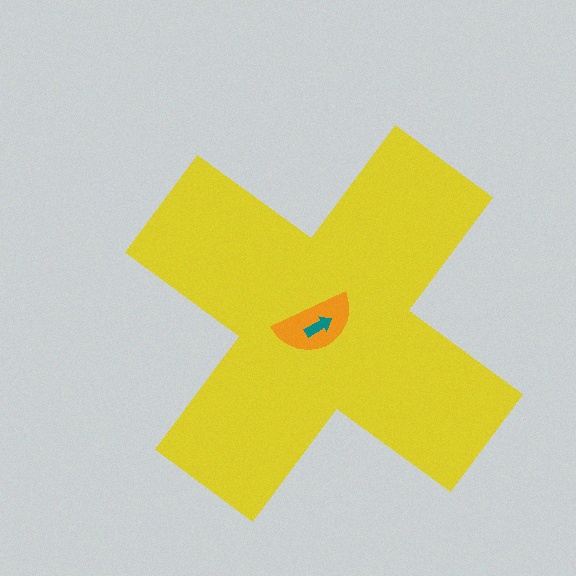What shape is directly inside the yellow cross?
The orange semicircle.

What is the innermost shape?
The teal arrow.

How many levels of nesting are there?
3.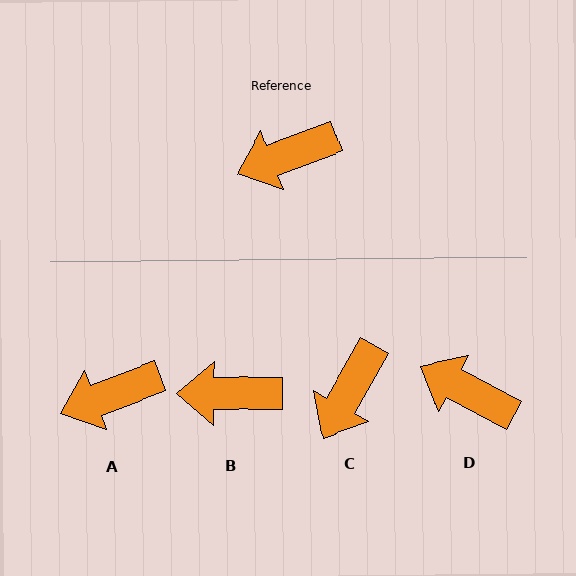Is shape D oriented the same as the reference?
No, it is off by about 48 degrees.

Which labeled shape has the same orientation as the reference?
A.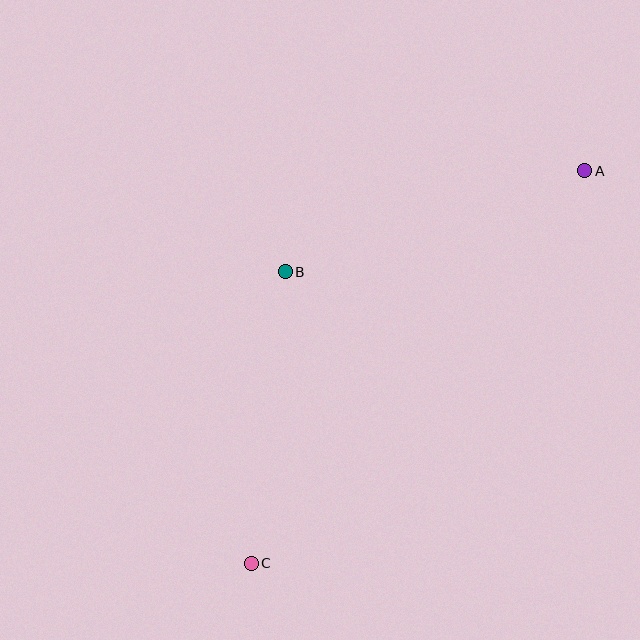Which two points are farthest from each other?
Points A and C are farthest from each other.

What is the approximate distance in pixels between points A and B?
The distance between A and B is approximately 316 pixels.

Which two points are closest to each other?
Points B and C are closest to each other.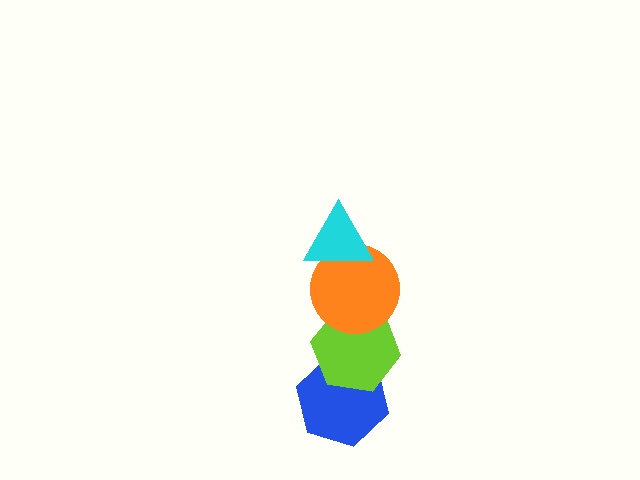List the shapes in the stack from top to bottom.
From top to bottom: the cyan triangle, the orange circle, the lime hexagon, the blue hexagon.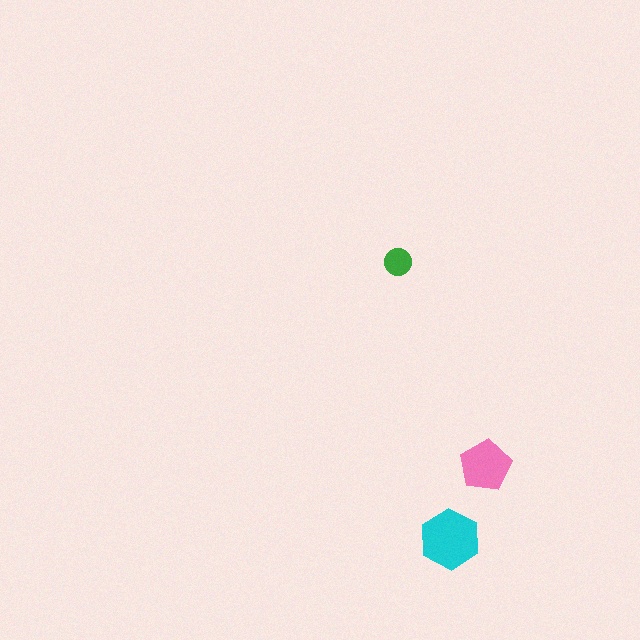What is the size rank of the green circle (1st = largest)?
3rd.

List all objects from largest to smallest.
The cyan hexagon, the pink pentagon, the green circle.